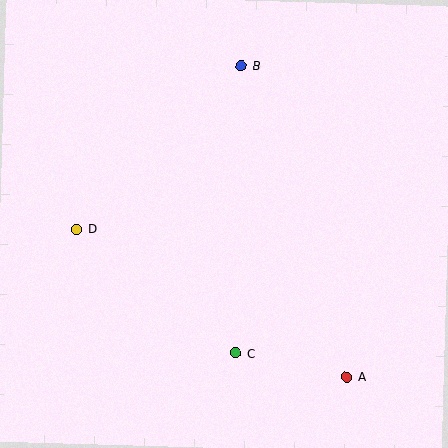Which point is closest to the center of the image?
Point C at (236, 353) is closest to the center.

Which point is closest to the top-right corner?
Point B is closest to the top-right corner.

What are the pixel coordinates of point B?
Point B is at (241, 66).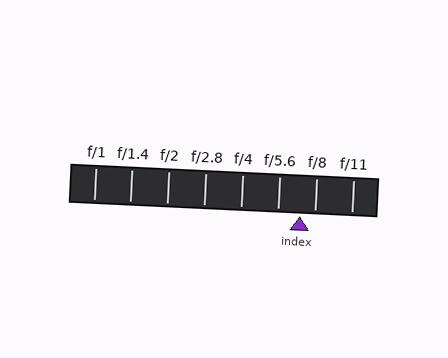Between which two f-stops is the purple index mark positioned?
The index mark is between f/5.6 and f/8.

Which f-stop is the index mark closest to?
The index mark is closest to f/8.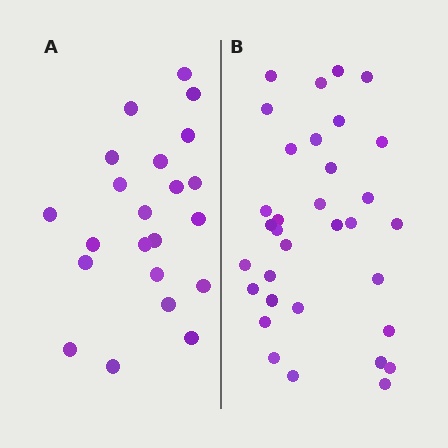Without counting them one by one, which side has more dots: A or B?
Region B (the right region) has more dots.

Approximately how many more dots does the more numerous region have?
Region B has roughly 12 or so more dots than region A.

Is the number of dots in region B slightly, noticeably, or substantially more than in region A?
Region B has substantially more. The ratio is roughly 1.5 to 1.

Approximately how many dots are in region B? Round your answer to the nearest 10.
About 30 dots. (The exact count is 33, which rounds to 30.)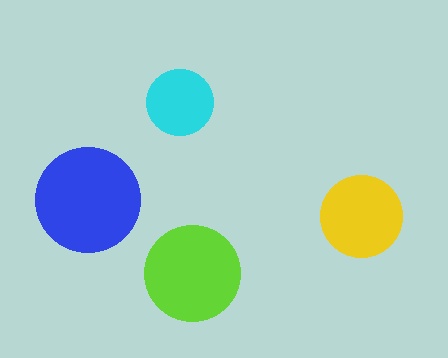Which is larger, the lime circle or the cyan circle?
The lime one.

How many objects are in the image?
There are 4 objects in the image.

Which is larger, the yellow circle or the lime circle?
The lime one.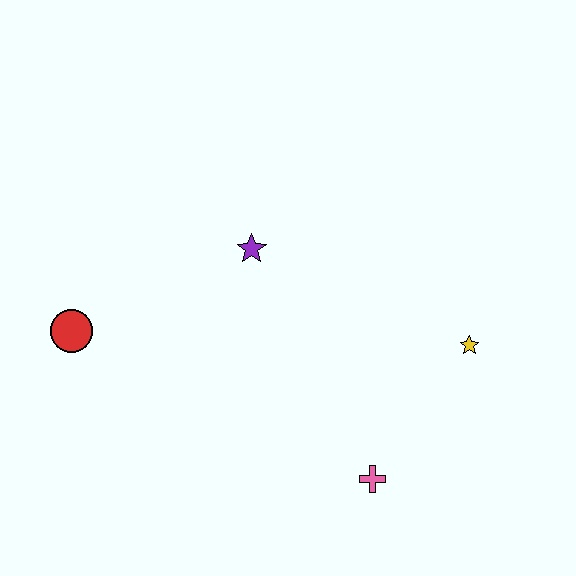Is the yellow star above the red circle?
No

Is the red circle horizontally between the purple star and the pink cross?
No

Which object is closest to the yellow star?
The pink cross is closest to the yellow star.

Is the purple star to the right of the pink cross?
No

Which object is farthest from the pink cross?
The red circle is farthest from the pink cross.